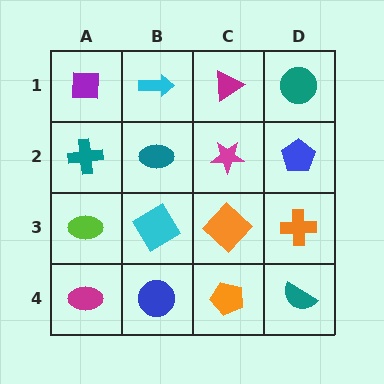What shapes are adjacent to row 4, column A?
A lime ellipse (row 3, column A), a blue circle (row 4, column B).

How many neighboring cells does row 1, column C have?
3.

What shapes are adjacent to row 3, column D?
A blue pentagon (row 2, column D), a teal semicircle (row 4, column D), an orange diamond (row 3, column C).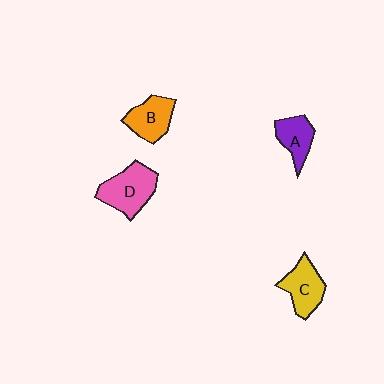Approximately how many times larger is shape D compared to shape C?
Approximately 1.2 times.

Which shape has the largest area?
Shape D (pink).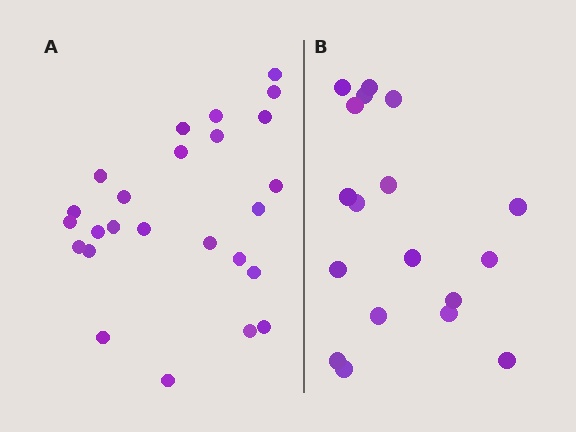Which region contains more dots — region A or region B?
Region A (the left region) has more dots.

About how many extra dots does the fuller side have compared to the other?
Region A has roughly 8 or so more dots than region B.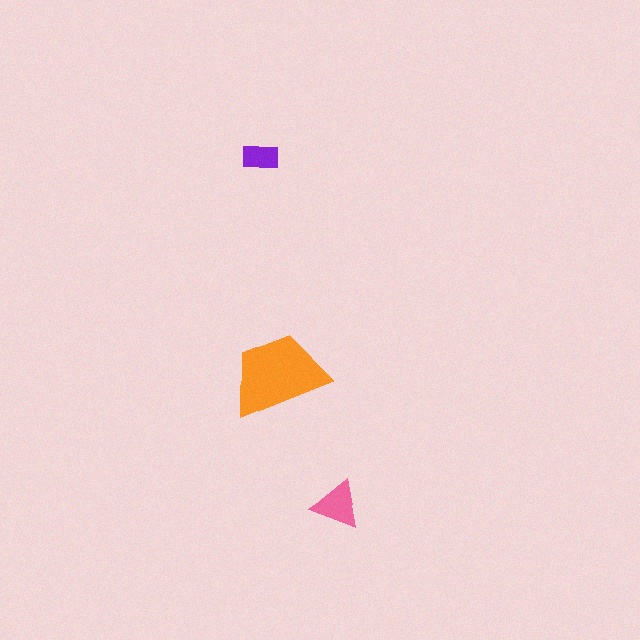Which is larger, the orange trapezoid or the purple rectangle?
The orange trapezoid.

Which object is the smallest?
The purple rectangle.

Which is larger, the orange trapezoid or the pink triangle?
The orange trapezoid.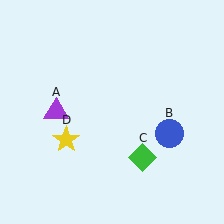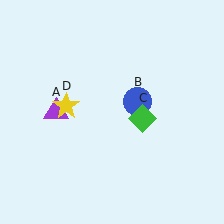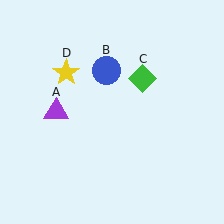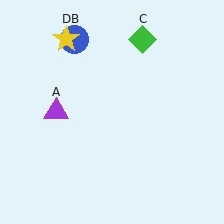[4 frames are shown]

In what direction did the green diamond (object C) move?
The green diamond (object C) moved up.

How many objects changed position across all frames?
3 objects changed position: blue circle (object B), green diamond (object C), yellow star (object D).